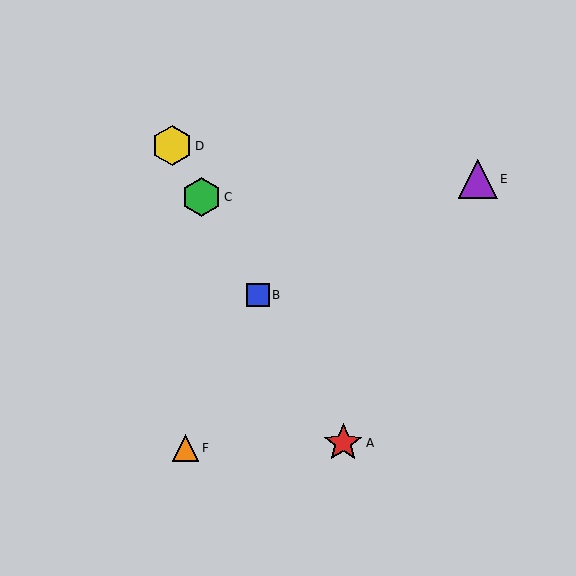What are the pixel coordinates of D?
Object D is at (172, 146).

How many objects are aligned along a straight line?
4 objects (A, B, C, D) are aligned along a straight line.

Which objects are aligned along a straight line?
Objects A, B, C, D are aligned along a straight line.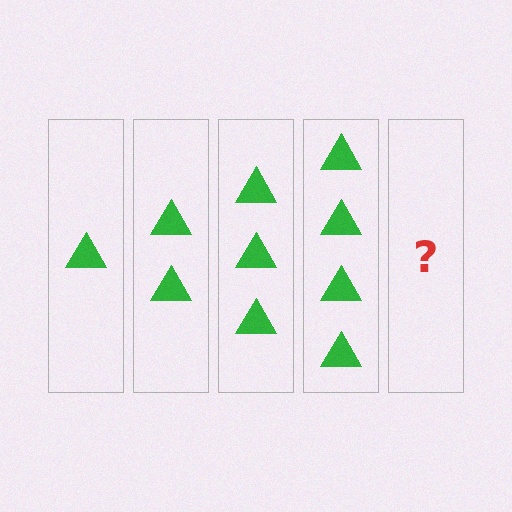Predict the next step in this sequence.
The next step is 5 triangles.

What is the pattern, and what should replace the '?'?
The pattern is that each step adds one more triangle. The '?' should be 5 triangles.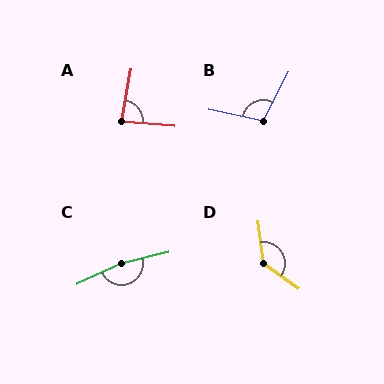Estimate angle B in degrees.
Approximately 105 degrees.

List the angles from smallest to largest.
A (85°), B (105°), D (133°), C (169°).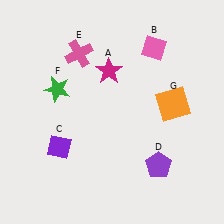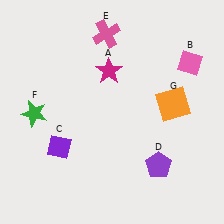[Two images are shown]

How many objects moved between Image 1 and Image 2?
3 objects moved between the two images.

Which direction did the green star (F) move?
The green star (F) moved down.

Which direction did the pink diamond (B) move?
The pink diamond (B) moved right.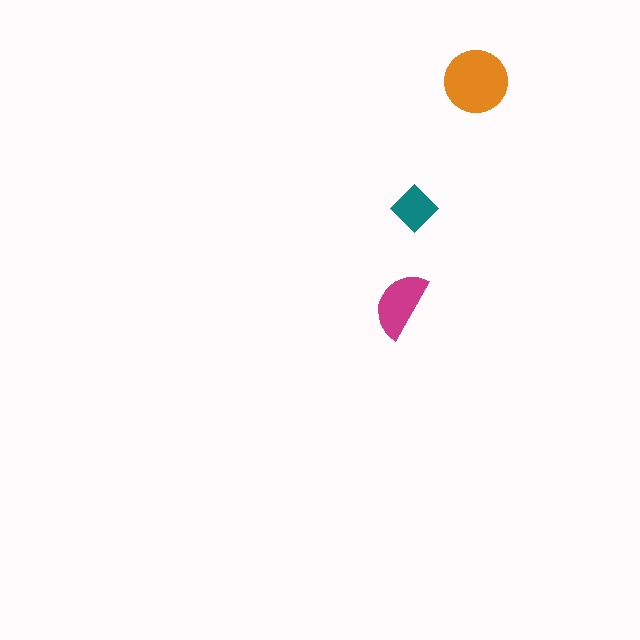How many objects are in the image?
There are 3 objects in the image.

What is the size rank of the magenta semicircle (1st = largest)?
2nd.